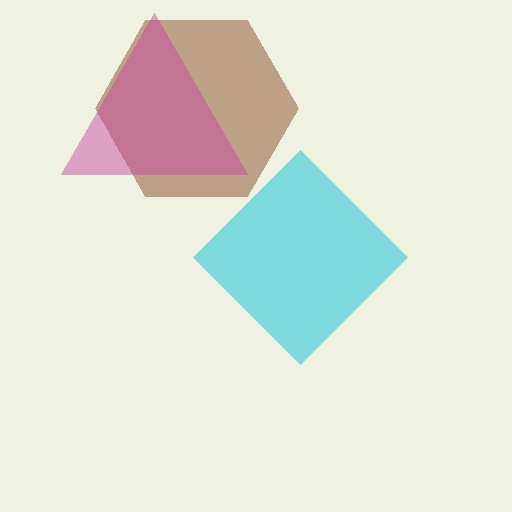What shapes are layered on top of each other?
The layered shapes are: a brown hexagon, a magenta triangle, a cyan diamond.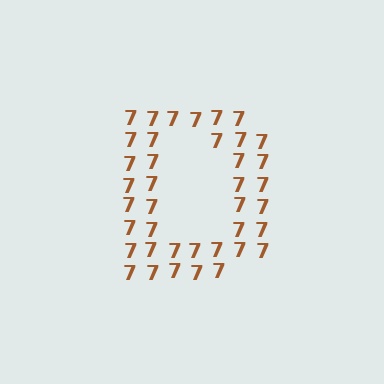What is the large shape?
The large shape is the letter D.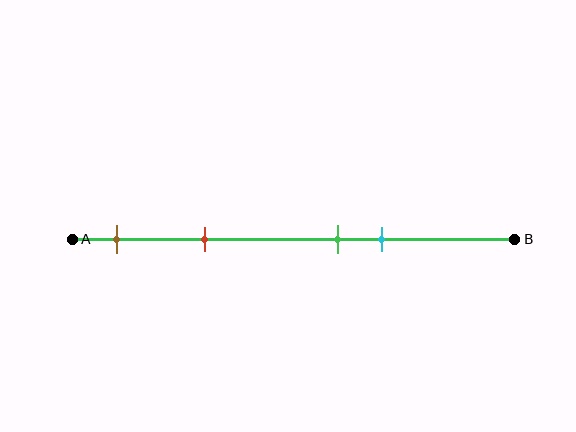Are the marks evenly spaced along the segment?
No, the marks are not evenly spaced.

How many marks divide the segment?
There are 4 marks dividing the segment.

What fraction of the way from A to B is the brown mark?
The brown mark is approximately 10% (0.1) of the way from A to B.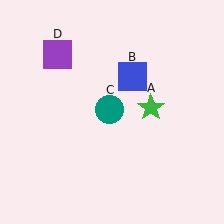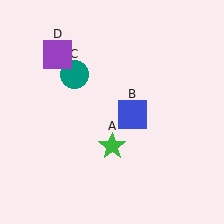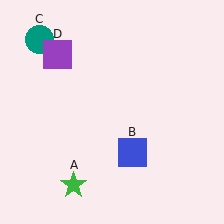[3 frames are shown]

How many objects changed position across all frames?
3 objects changed position: green star (object A), blue square (object B), teal circle (object C).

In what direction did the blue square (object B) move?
The blue square (object B) moved down.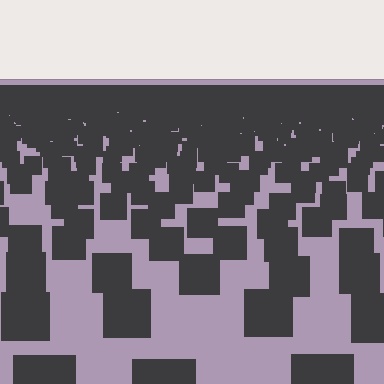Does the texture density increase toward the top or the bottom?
Density increases toward the top.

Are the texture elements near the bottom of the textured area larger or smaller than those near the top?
Larger. Near the bottom, elements are closer to the viewer and appear at a bigger on-screen size.